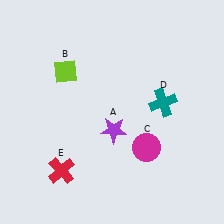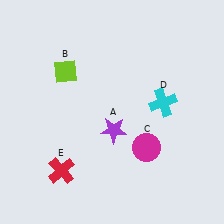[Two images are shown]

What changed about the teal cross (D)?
In Image 1, D is teal. In Image 2, it changed to cyan.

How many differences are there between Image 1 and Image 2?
There is 1 difference between the two images.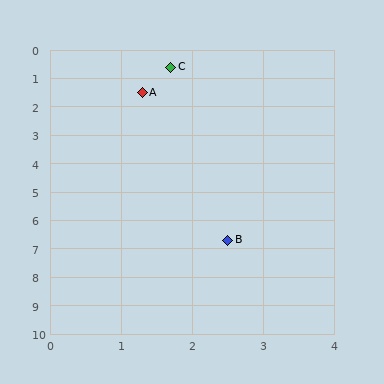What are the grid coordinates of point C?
Point C is at approximately (1.7, 0.6).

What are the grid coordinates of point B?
Point B is at approximately (2.5, 6.7).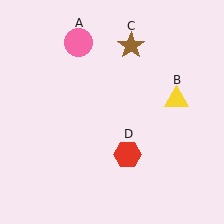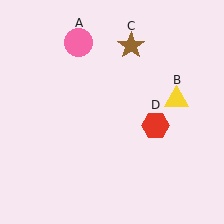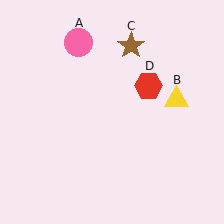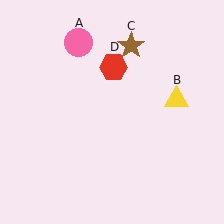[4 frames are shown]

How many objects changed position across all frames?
1 object changed position: red hexagon (object D).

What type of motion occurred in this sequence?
The red hexagon (object D) rotated counterclockwise around the center of the scene.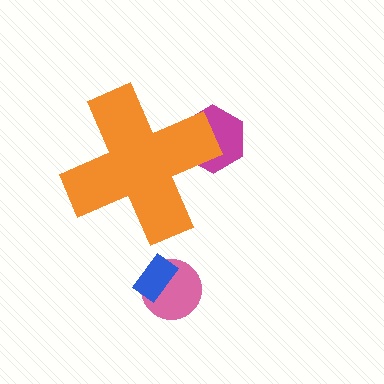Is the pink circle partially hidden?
No, the pink circle is fully visible.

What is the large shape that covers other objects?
An orange cross.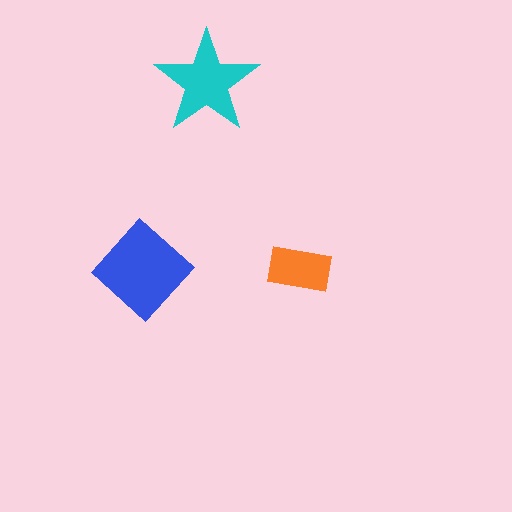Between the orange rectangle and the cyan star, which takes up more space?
The cyan star.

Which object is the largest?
The blue diamond.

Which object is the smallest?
The orange rectangle.